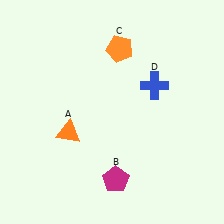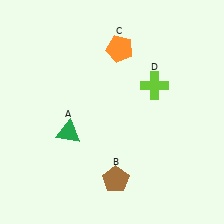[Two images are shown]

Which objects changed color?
A changed from orange to green. B changed from magenta to brown. D changed from blue to lime.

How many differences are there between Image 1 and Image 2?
There are 3 differences between the two images.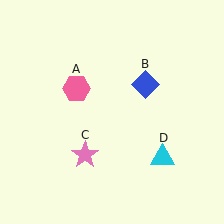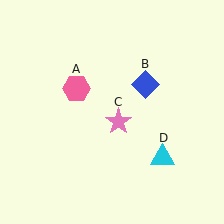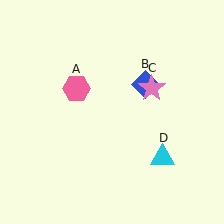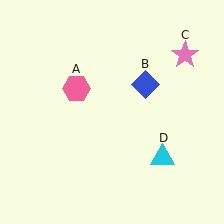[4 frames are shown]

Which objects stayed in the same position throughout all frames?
Pink hexagon (object A) and blue diamond (object B) and cyan triangle (object D) remained stationary.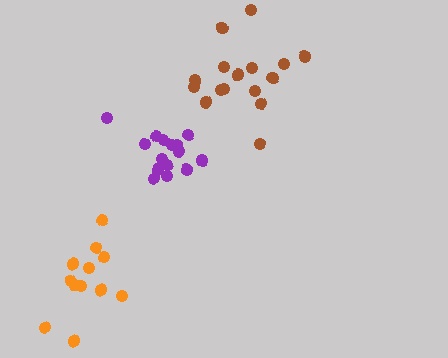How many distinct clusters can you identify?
There are 3 distinct clusters.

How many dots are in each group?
Group 1: 15 dots, Group 2: 16 dots, Group 3: 12 dots (43 total).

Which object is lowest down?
The orange cluster is bottommost.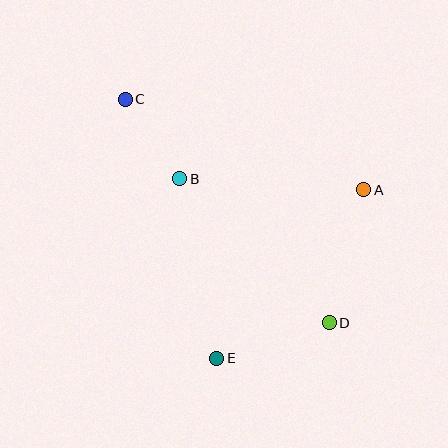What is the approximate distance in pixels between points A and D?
The distance between A and D is approximately 138 pixels.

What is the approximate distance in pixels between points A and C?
The distance between A and C is approximately 255 pixels.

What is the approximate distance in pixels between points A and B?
The distance between A and B is approximately 184 pixels.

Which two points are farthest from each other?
Points C and D are farthest from each other.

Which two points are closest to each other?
Points B and C are closest to each other.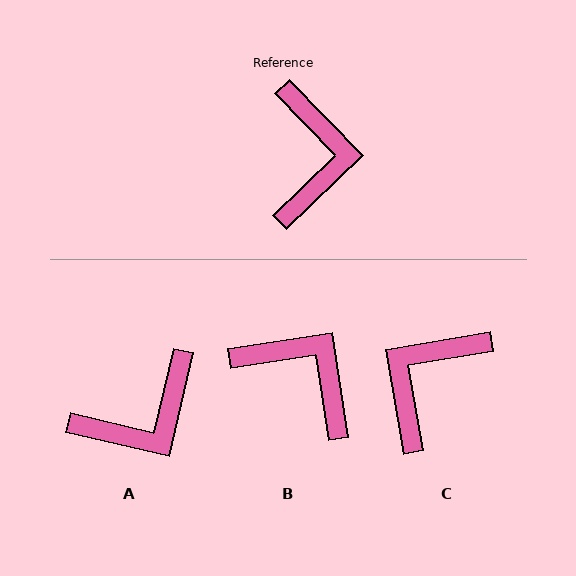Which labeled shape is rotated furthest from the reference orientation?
C, about 146 degrees away.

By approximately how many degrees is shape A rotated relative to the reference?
Approximately 57 degrees clockwise.